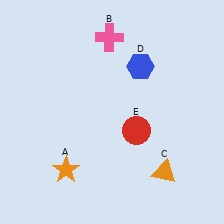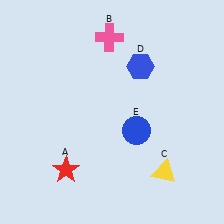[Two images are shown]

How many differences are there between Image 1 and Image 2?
There are 3 differences between the two images.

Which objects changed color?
A changed from orange to red. C changed from orange to yellow. E changed from red to blue.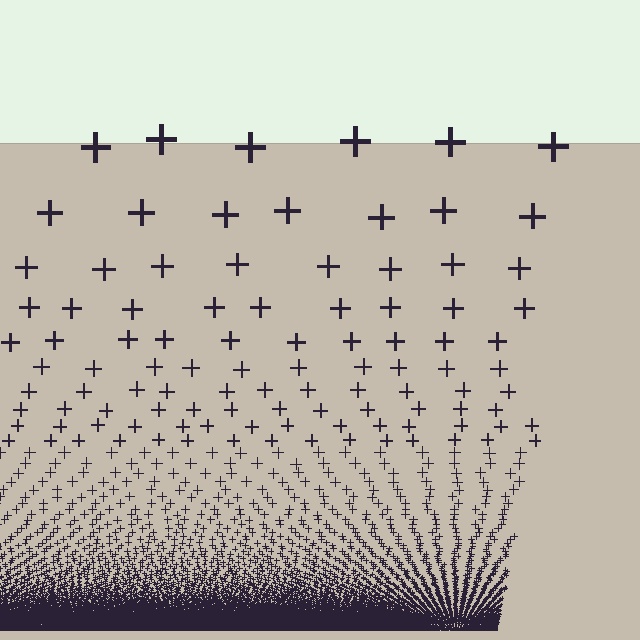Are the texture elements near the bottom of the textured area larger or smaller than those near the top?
Smaller. The gradient is inverted — elements near the bottom are smaller and denser.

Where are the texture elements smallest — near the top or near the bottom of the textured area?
Near the bottom.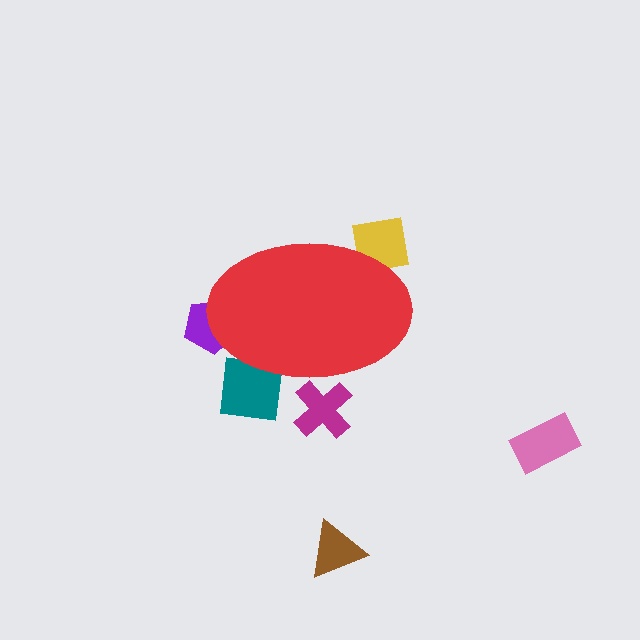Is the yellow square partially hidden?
Yes, the yellow square is partially hidden behind the red ellipse.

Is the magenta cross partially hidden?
Yes, the magenta cross is partially hidden behind the red ellipse.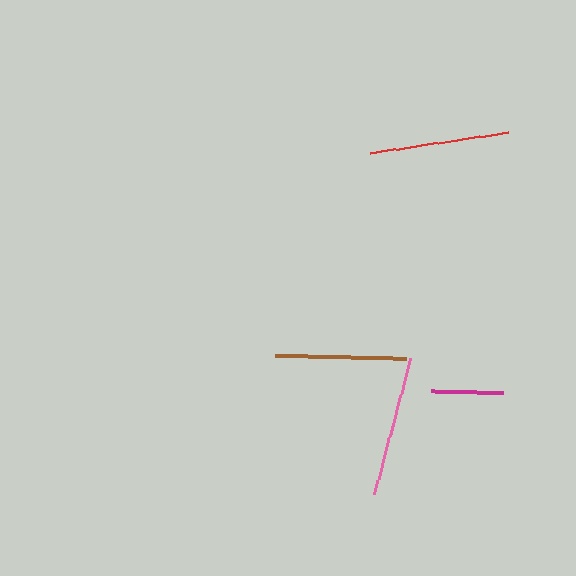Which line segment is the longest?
The pink line is the longest at approximately 141 pixels.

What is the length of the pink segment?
The pink segment is approximately 141 pixels long.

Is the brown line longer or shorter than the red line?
The red line is longer than the brown line.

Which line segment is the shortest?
The magenta line is the shortest at approximately 71 pixels.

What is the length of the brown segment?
The brown segment is approximately 131 pixels long.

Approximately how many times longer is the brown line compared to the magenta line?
The brown line is approximately 1.8 times the length of the magenta line.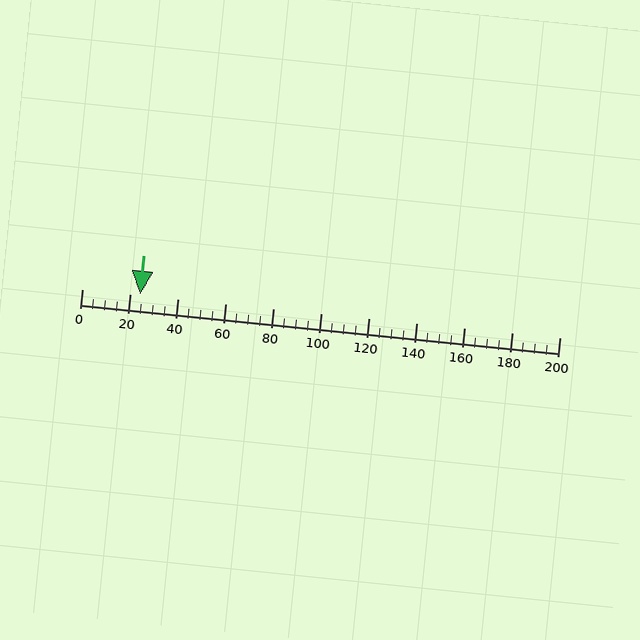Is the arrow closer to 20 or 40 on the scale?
The arrow is closer to 20.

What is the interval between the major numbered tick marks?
The major tick marks are spaced 20 units apart.